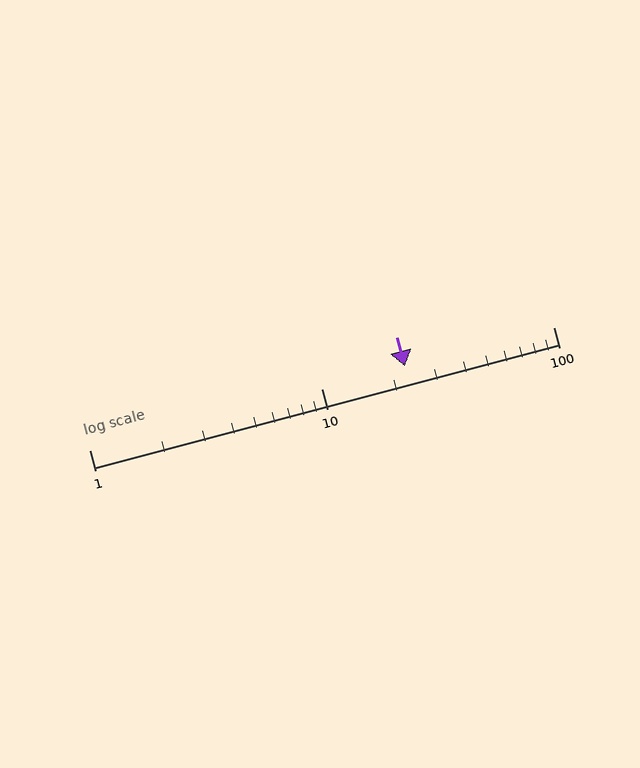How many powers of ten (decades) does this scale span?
The scale spans 2 decades, from 1 to 100.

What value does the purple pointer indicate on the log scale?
The pointer indicates approximately 23.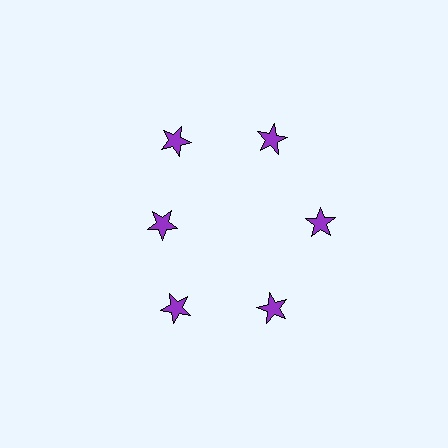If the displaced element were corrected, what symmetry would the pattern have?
It would have 6-fold rotational symmetry — the pattern would map onto itself every 60 degrees.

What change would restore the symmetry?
The symmetry would be restored by moving it outward, back onto the ring so that all 6 stars sit at equal angles and equal distance from the center.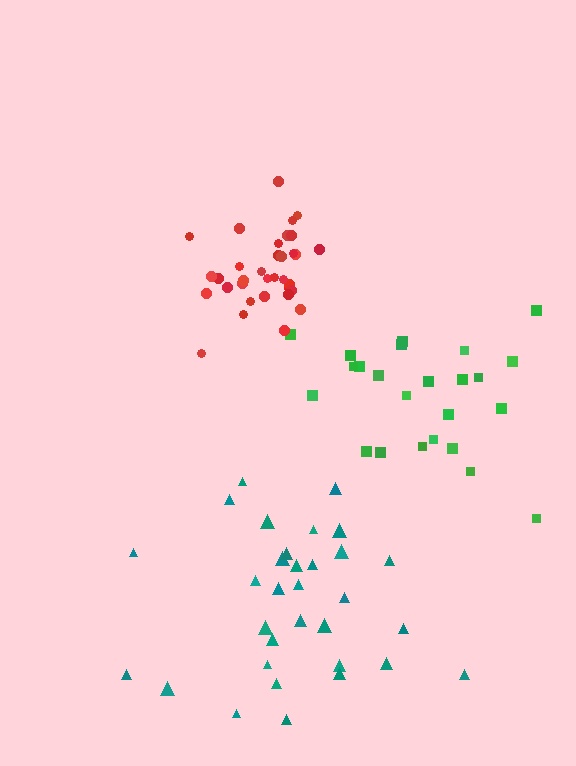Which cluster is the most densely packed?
Red.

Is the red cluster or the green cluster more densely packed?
Red.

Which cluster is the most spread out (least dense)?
Teal.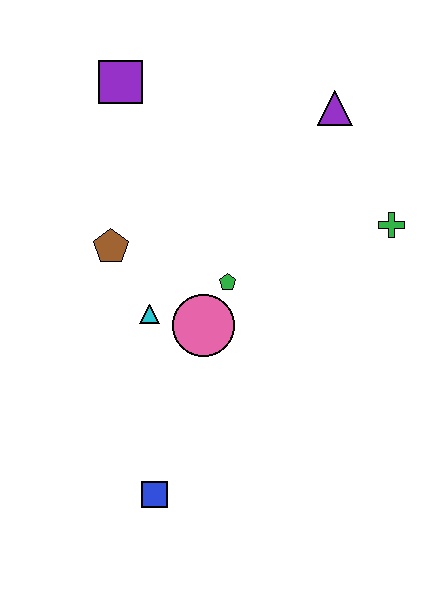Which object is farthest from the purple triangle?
The blue square is farthest from the purple triangle.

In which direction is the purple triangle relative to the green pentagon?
The purple triangle is above the green pentagon.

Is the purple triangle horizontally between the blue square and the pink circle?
No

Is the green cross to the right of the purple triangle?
Yes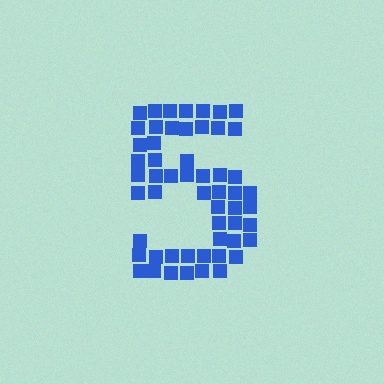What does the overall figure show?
The overall figure shows the digit 5.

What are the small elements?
The small elements are squares.